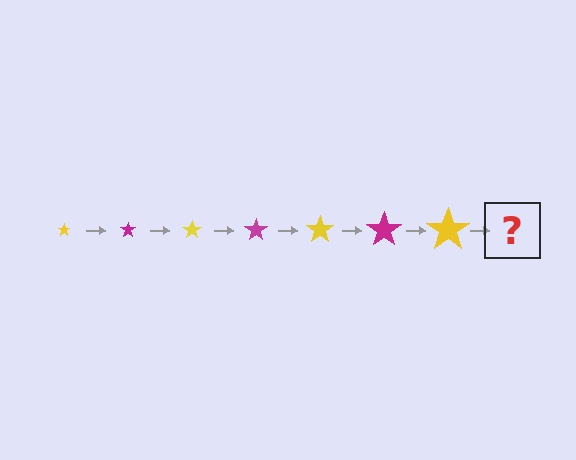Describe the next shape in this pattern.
It should be a magenta star, larger than the previous one.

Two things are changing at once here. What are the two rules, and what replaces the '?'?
The two rules are that the star grows larger each step and the color cycles through yellow and magenta. The '?' should be a magenta star, larger than the previous one.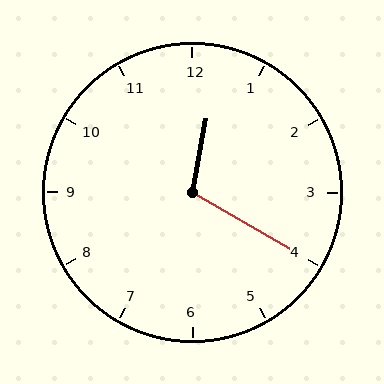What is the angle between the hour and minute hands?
Approximately 110 degrees.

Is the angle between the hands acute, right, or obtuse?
It is obtuse.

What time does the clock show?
12:20.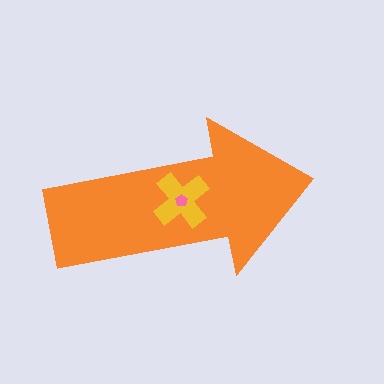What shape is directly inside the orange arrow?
The yellow cross.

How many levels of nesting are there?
3.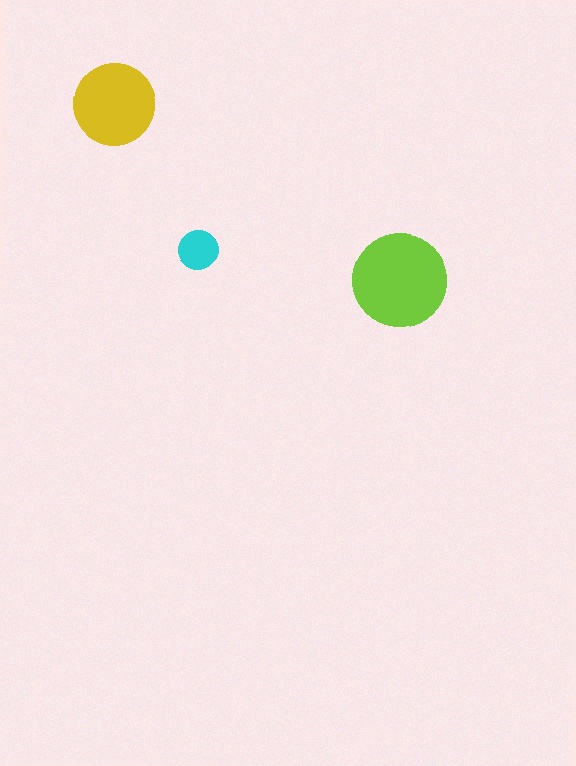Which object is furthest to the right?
The lime circle is rightmost.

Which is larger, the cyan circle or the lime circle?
The lime one.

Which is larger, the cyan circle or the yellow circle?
The yellow one.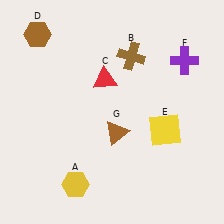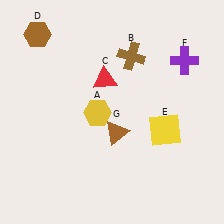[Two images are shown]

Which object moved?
The yellow hexagon (A) moved up.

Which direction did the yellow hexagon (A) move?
The yellow hexagon (A) moved up.